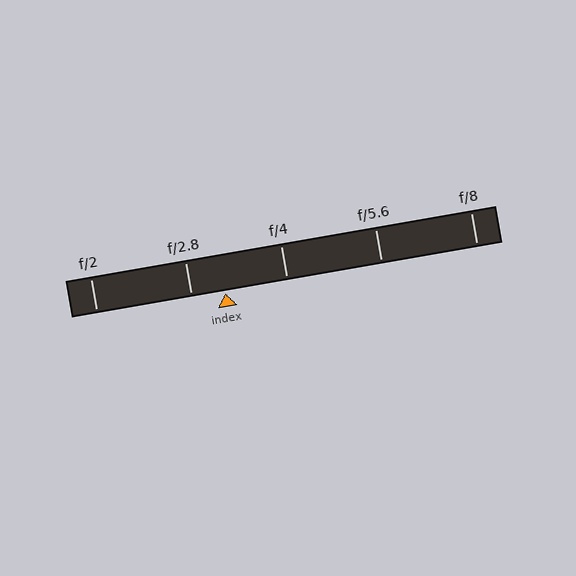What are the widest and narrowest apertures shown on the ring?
The widest aperture shown is f/2 and the narrowest is f/8.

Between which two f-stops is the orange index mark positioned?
The index mark is between f/2.8 and f/4.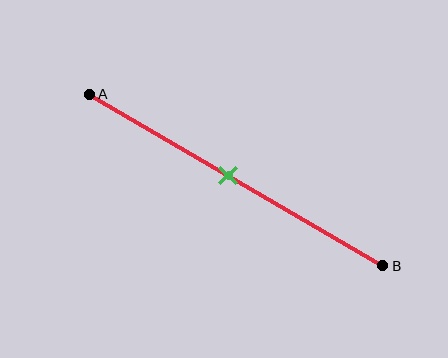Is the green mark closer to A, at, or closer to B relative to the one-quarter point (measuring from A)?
The green mark is closer to point B than the one-quarter point of segment AB.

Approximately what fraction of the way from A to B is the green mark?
The green mark is approximately 45% of the way from A to B.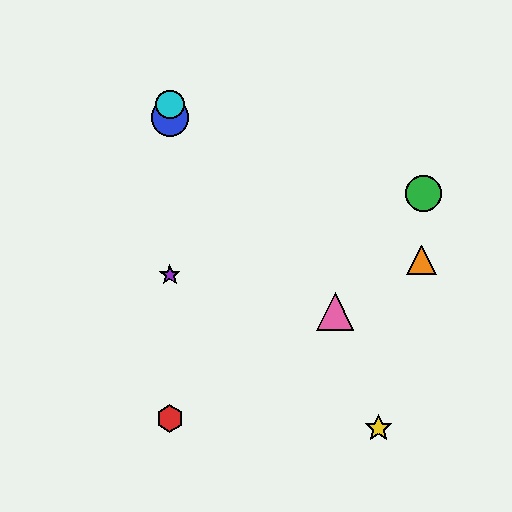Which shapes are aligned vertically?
The red hexagon, the blue circle, the purple star, the cyan circle are aligned vertically.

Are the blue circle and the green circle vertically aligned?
No, the blue circle is at x≈170 and the green circle is at x≈424.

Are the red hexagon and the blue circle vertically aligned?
Yes, both are at x≈170.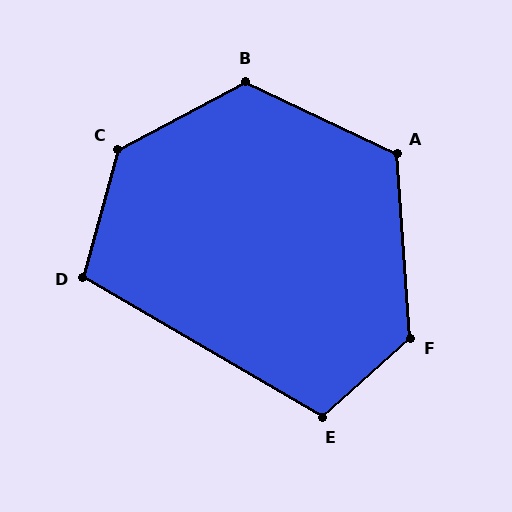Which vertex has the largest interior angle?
C, at approximately 133 degrees.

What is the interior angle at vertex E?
Approximately 108 degrees (obtuse).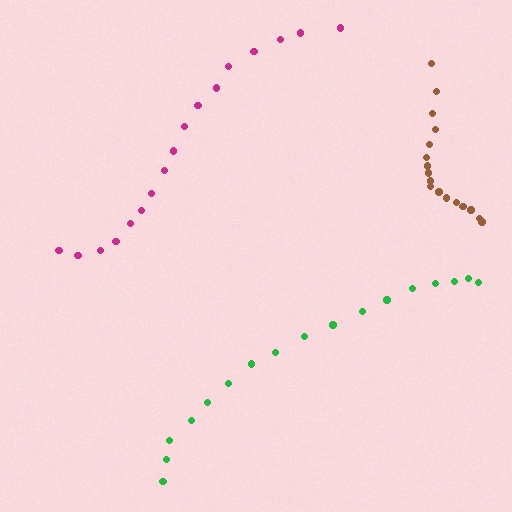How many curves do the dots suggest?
There are 3 distinct paths.